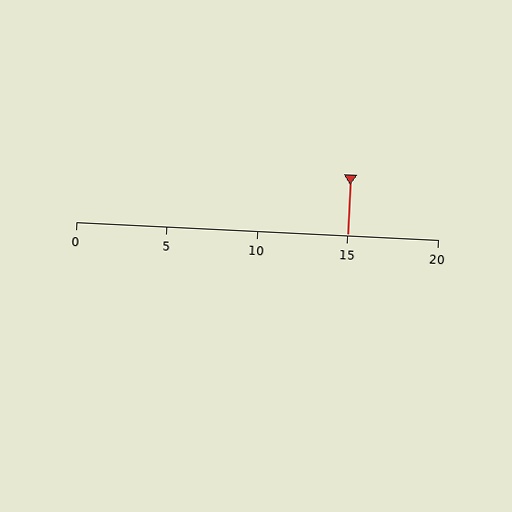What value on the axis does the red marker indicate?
The marker indicates approximately 15.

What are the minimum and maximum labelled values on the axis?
The axis runs from 0 to 20.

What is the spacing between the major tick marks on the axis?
The major ticks are spaced 5 apart.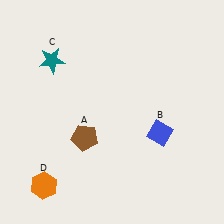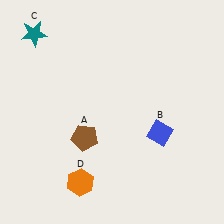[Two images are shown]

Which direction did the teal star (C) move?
The teal star (C) moved up.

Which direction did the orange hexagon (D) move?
The orange hexagon (D) moved right.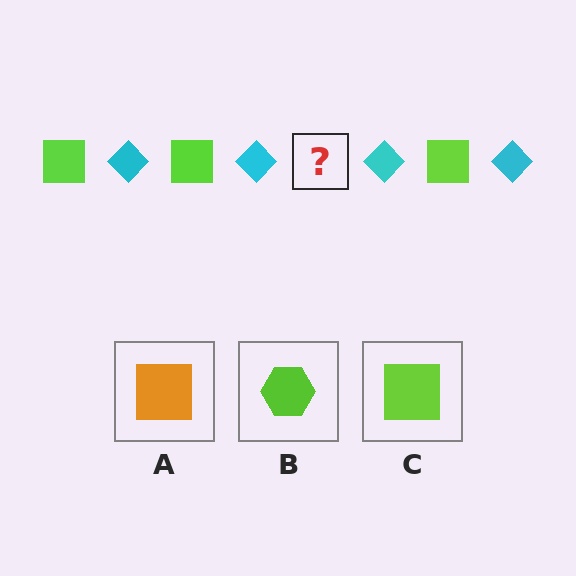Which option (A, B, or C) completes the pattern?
C.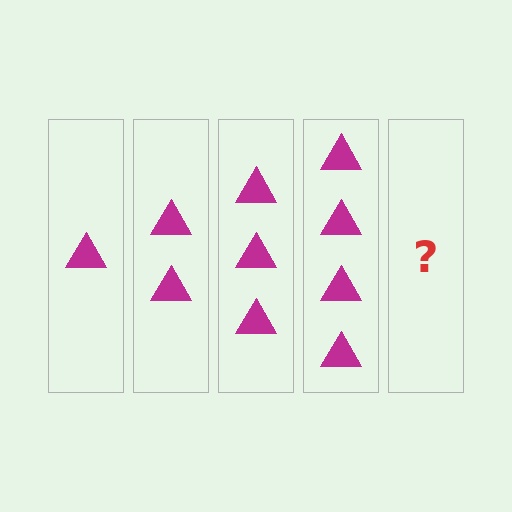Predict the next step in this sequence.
The next step is 5 triangles.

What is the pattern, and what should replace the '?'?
The pattern is that each step adds one more triangle. The '?' should be 5 triangles.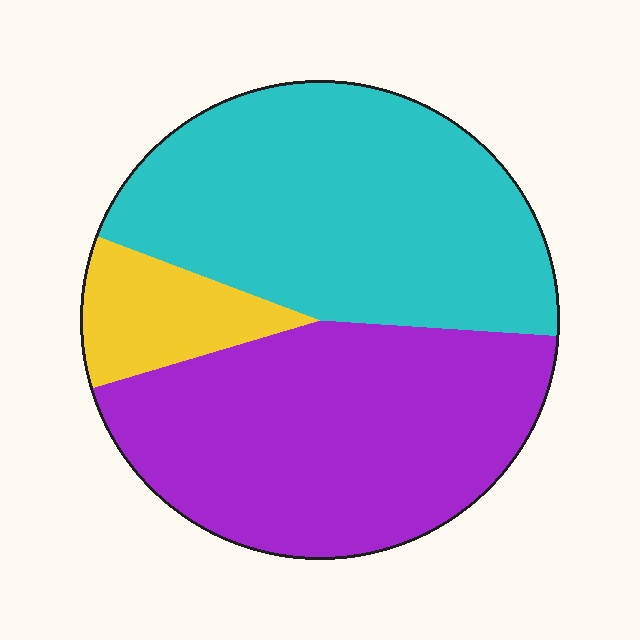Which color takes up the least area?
Yellow, at roughly 10%.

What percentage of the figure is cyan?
Cyan takes up between a quarter and a half of the figure.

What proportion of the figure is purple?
Purple covers 44% of the figure.